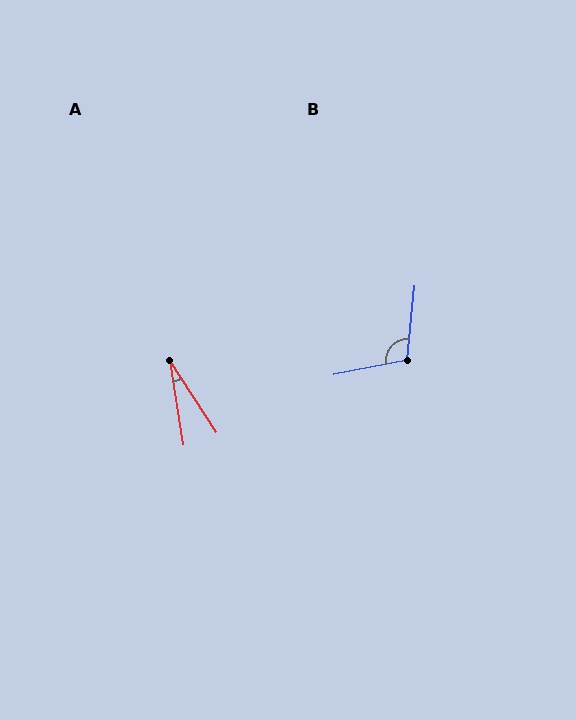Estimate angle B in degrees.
Approximately 107 degrees.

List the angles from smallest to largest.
A (24°), B (107°).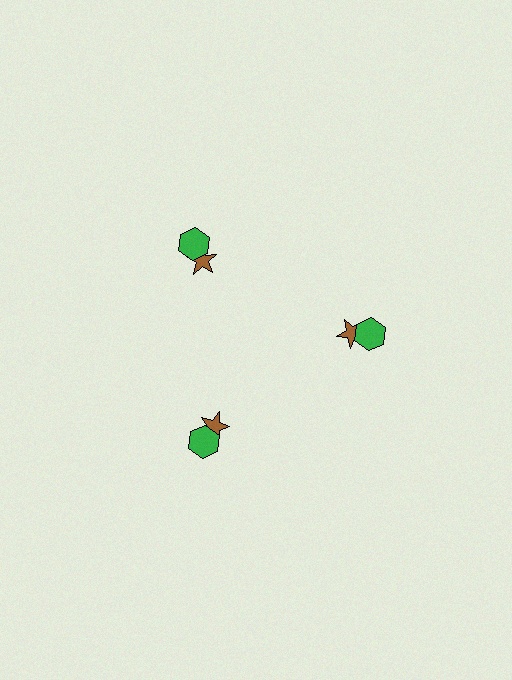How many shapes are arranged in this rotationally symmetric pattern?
There are 6 shapes, arranged in 3 groups of 2.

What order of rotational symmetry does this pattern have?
This pattern has 3-fold rotational symmetry.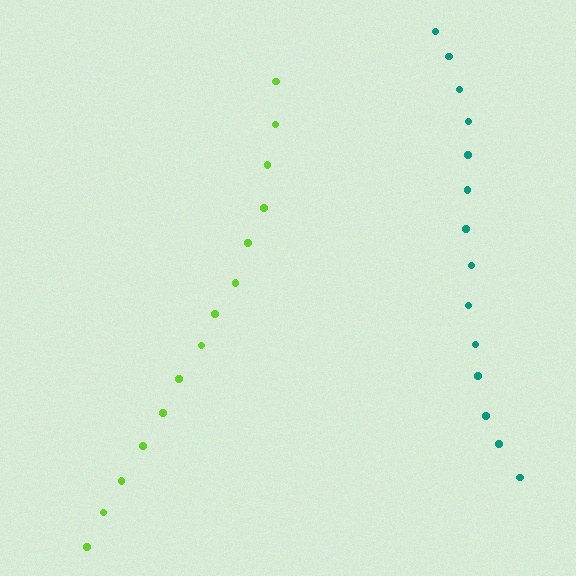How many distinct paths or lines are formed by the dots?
There are 2 distinct paths.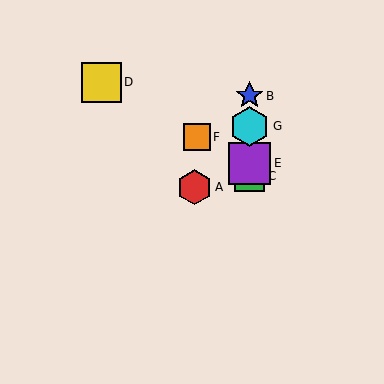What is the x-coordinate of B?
Object B is at x≈250.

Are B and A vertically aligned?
No, B is at x≈250 and A is at x≈195.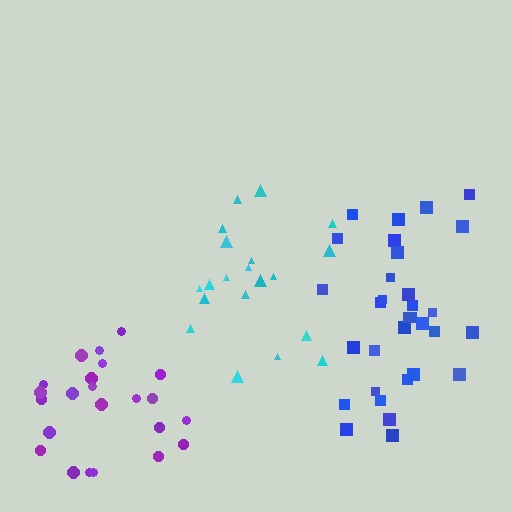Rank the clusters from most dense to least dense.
purple, blue, cyan.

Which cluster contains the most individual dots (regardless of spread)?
Blue (32).